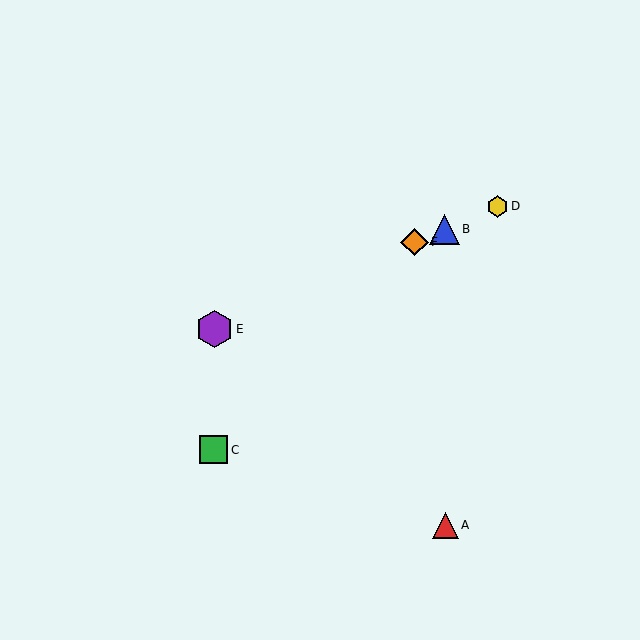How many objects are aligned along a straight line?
4 objects (B, D, E, F) are aligned along a straight line.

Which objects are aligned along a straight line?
Objects B, D, E, F are aligned along a straight line.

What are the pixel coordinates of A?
Object A is at (445, 525).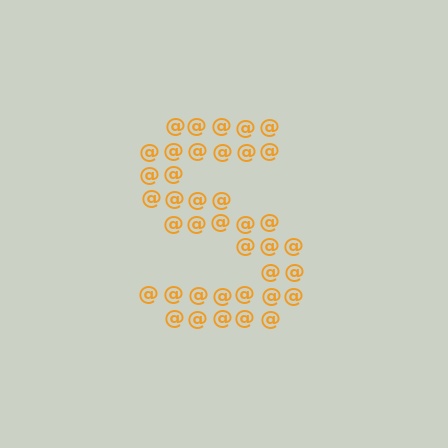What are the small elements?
The small elements are at signs.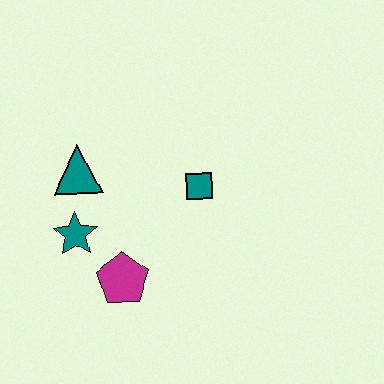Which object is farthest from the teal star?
The teal square is farthest from the teal star.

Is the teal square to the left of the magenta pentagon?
No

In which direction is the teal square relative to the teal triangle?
The teal square is to the right of the teal triangle.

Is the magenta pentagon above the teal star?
No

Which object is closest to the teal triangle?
The teal star is closest to the teal triangle.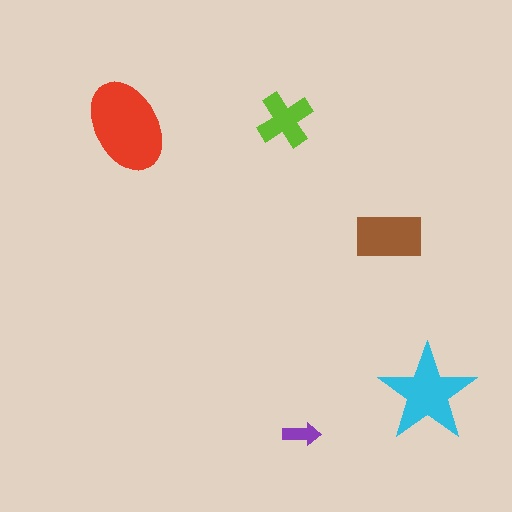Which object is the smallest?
The purple arrow.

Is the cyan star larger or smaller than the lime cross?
Larger.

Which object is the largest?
The red ellipse.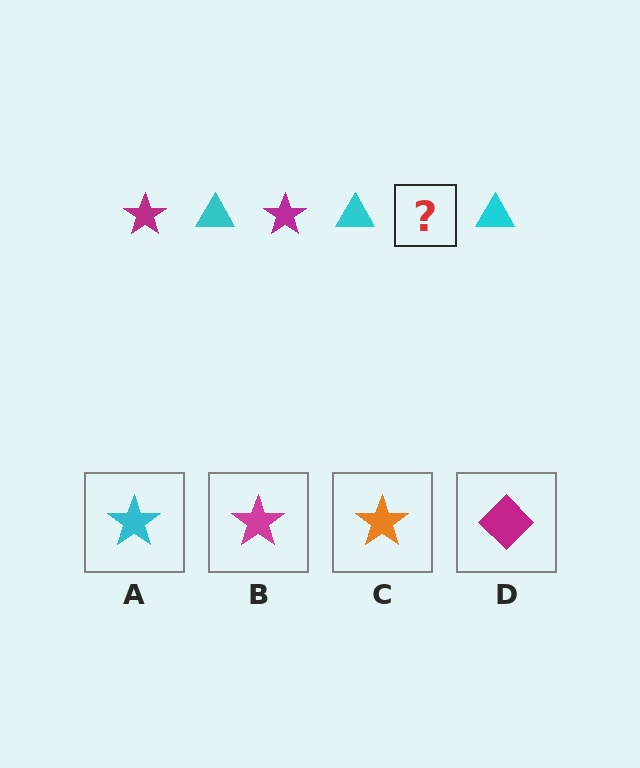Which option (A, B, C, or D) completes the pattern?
B.